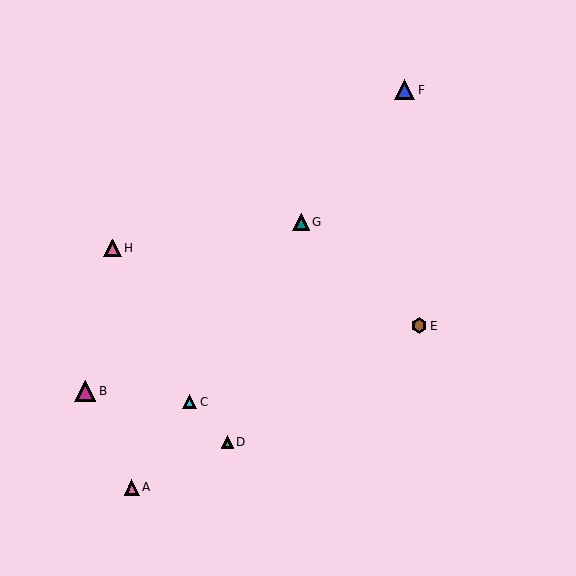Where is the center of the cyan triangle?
The center of the cyan triangle is at (190, 402).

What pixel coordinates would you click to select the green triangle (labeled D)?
Click at (227, 442) to select the green triangle D.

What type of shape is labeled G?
Shape G is a teal triangle.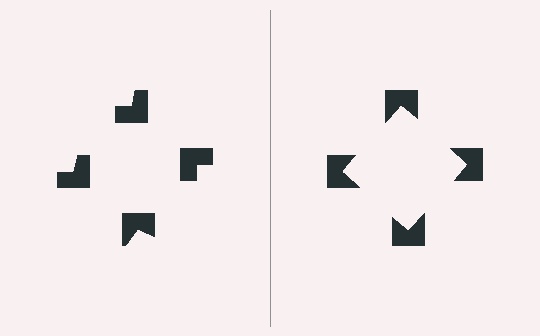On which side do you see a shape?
An illusory square appears on the right side. On the left side the wedge cuts are rotated, so no coherent shape forms.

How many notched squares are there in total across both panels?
8 — 4 on each side.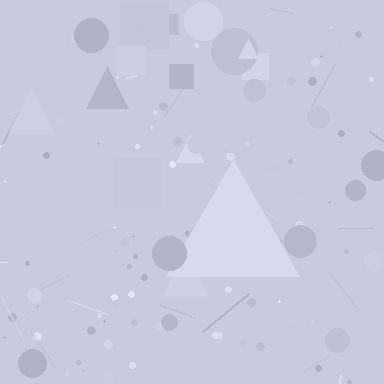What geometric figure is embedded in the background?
A triangle is embedded in the background.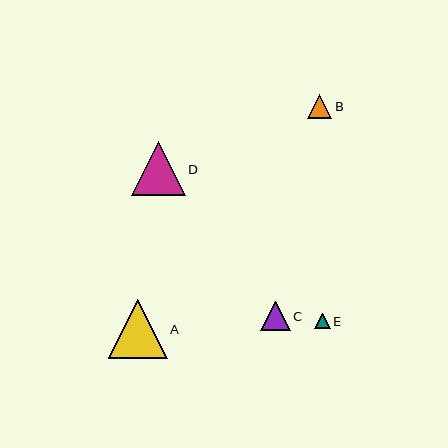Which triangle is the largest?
Triangle A is the largest with a size of approximately 59 pixels.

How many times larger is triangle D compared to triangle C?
Triangle D is approximately 1.8 times the size of triangle C.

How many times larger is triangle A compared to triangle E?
Triangle A is approximately 3.9 times the size of triangle E.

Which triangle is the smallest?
Triangle E is the smallest with a size of approximately 15 pixels.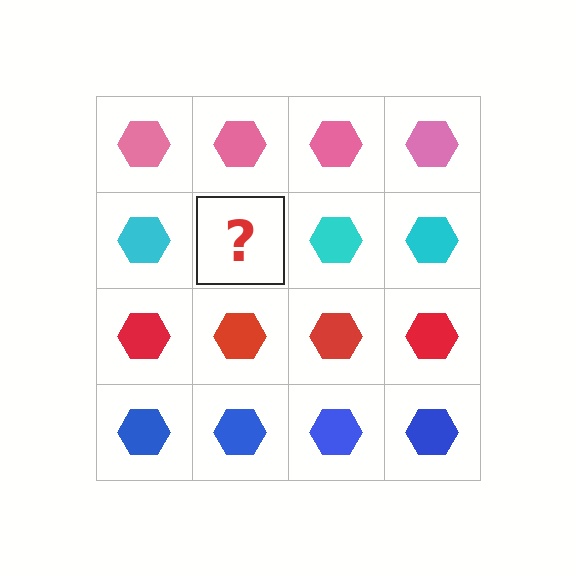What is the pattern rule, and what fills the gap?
The rule is that each row has a consistent color. The gap should be filled with a cyan hexagon.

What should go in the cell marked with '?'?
The missing cell should contain a cyan hexagon.